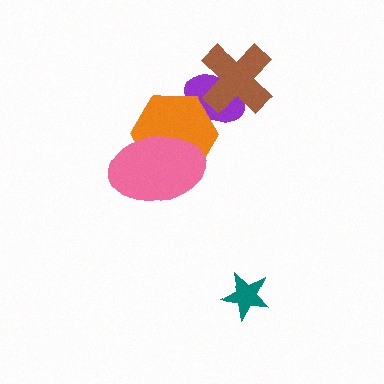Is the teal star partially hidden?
No, no other shape covers it.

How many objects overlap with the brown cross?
1 object overlaps with the brown cross.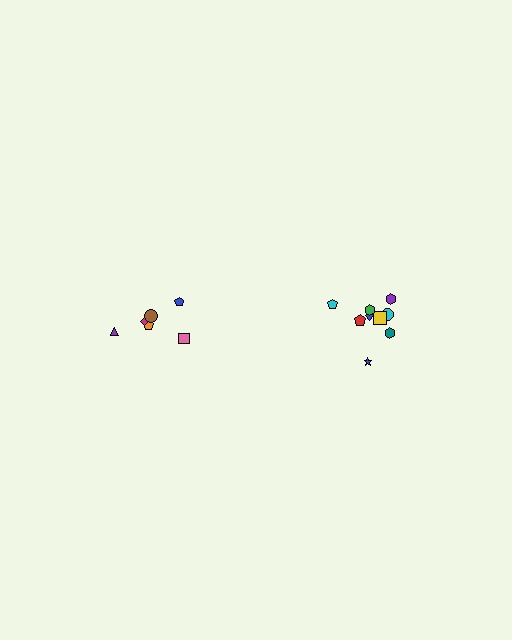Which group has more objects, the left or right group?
The right group.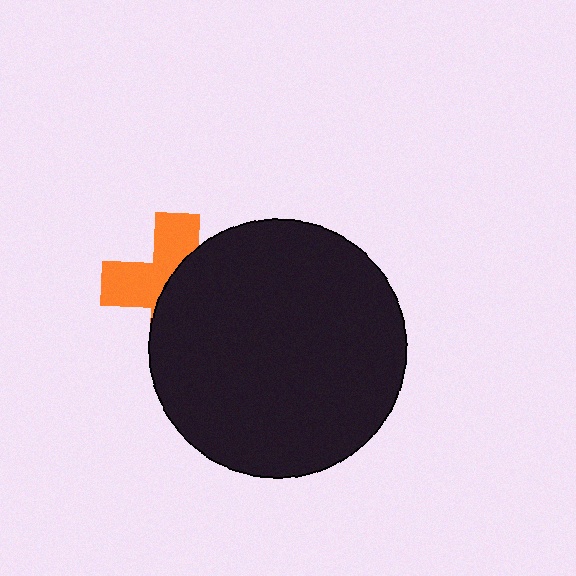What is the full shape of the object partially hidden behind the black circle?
The partially hidden object is an orange cross.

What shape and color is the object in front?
The object in front is a black circle.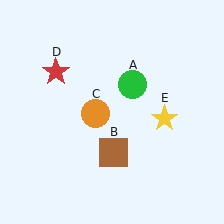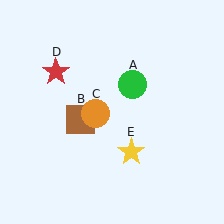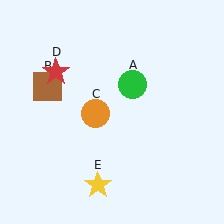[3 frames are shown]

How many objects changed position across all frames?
2 objects changed position: brown square (object B), yellow star (object E).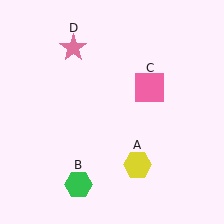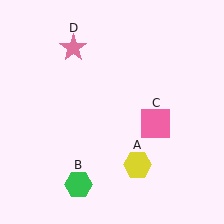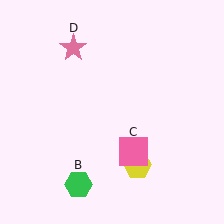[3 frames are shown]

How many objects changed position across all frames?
1 object changed position: pink square (object C).